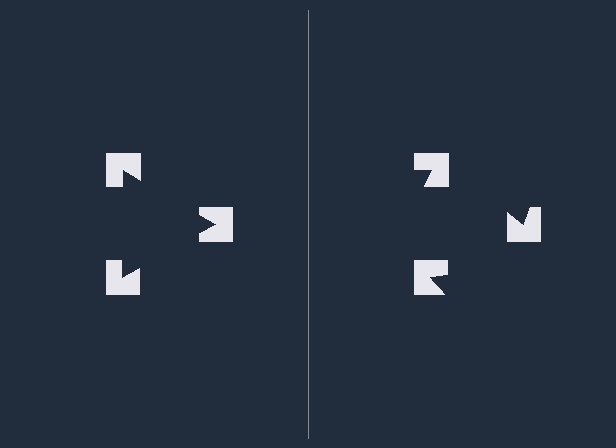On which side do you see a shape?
An illusory triangle appears on the left side. On the right side the wedge cuts are rotated, so no coherent shape forms.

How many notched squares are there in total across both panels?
6 — 3 on each side.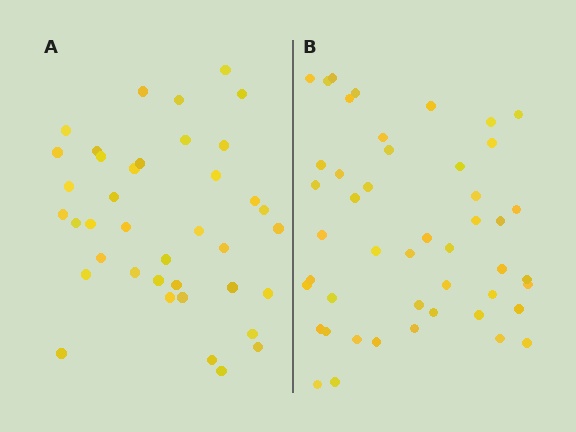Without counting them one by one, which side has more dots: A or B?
Region B (the right region) has more dots.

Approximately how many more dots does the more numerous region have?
Region B has roughly 8 or so more dots than region A.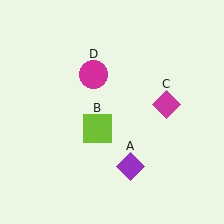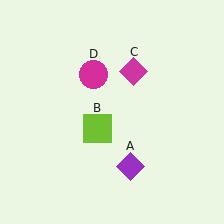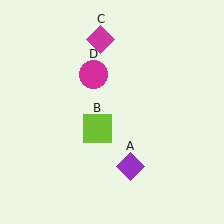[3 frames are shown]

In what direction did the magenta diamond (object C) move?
The magenta diamond (object C) moved up and to the left.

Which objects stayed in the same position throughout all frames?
Purple diamond (object A) and lime square (object B) and magenta circle (object D) remained stationary.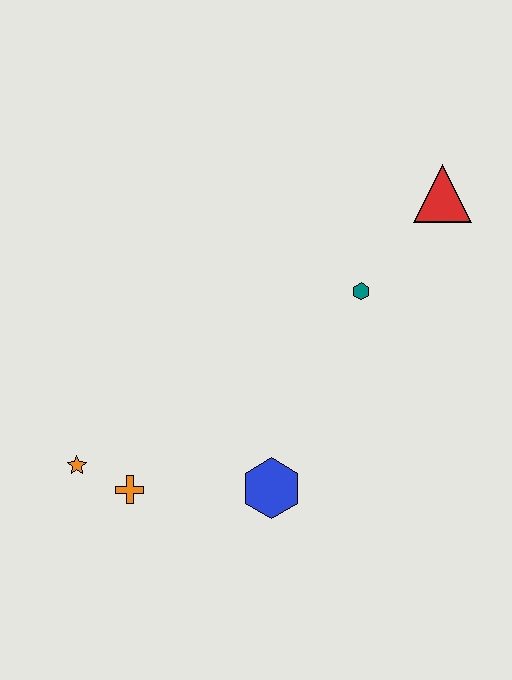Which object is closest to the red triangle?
The teal hexagon is closest to the red triangle.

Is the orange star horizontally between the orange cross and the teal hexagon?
No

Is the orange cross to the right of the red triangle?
No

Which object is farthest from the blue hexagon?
The red triangle is farthest from the blue hexagon.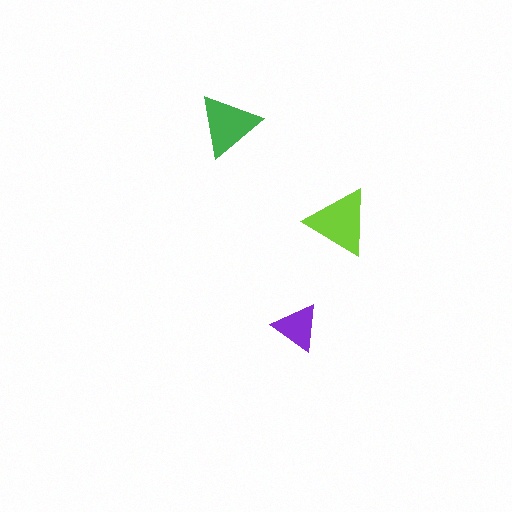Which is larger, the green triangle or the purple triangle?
The green one.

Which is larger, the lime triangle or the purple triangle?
The lime one.